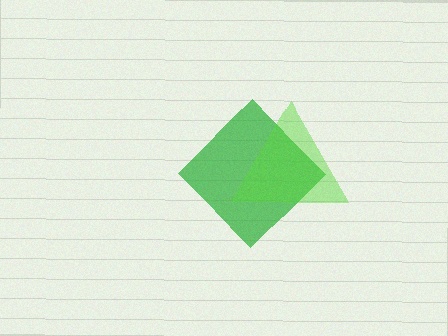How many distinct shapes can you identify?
There are 2 distinct shapes: a green diamond, a lime triangle.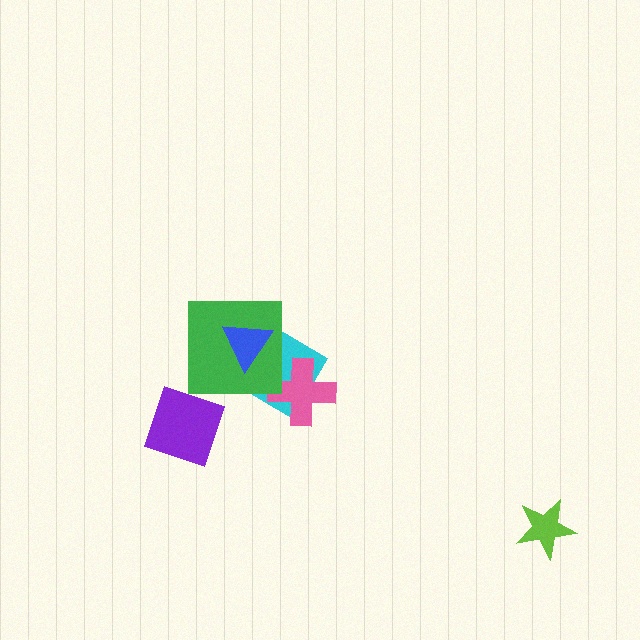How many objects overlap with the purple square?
0 objects overlap with the purple square.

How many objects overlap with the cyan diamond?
3 objects overlap with the cyan diamond.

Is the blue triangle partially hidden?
No, no other shape covers it.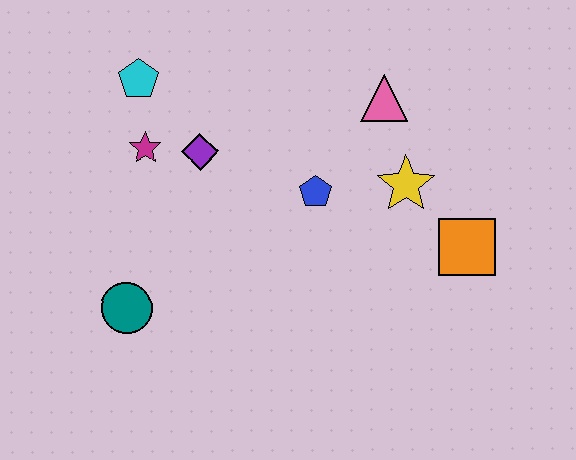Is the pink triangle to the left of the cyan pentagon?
No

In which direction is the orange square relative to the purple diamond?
The orange square is to the right of the purple diamond.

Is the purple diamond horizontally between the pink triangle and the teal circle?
Yes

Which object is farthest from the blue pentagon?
The teal circle is farthest from the blue pentagon.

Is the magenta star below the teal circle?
No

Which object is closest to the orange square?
The yellow star is closest to the orange square.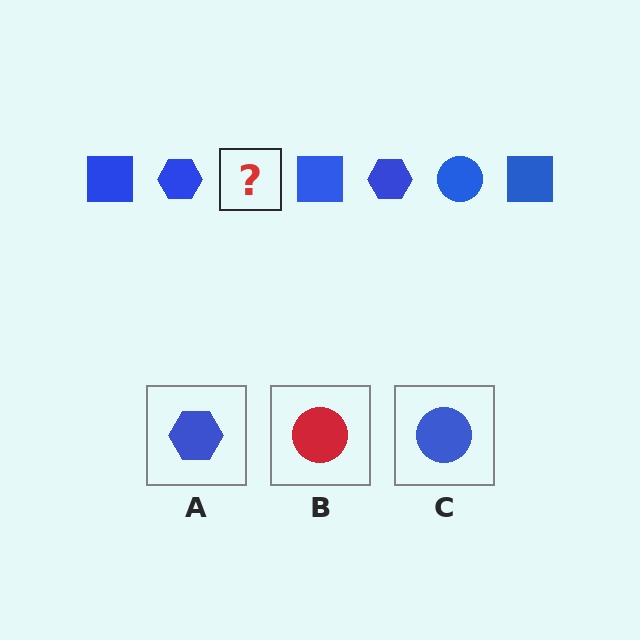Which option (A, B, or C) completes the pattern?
C.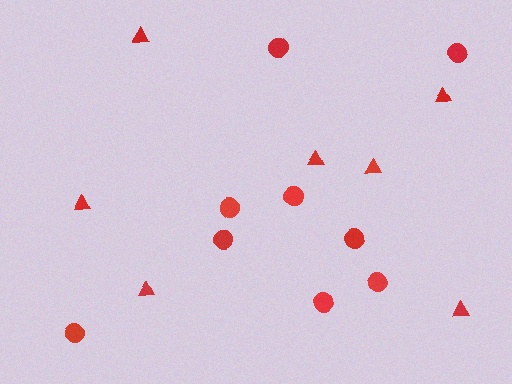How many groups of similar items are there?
There are 2 groups: one group of triangles (7) and one group of circles (9).